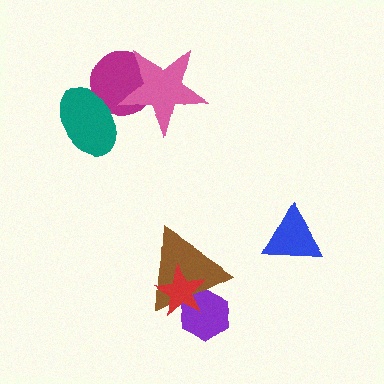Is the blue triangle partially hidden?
No, no other shape covers it.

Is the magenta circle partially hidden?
Yes, it is partially covered by another shape.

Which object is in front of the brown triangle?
The red star is in front of the brown triangle.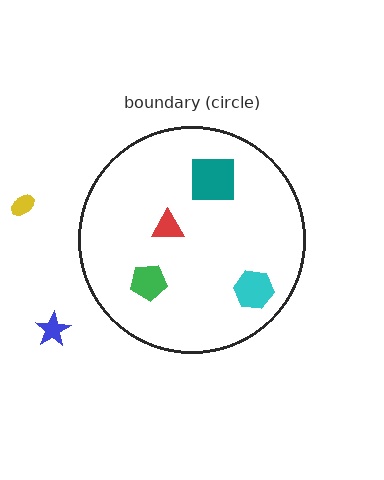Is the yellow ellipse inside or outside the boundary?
Outside.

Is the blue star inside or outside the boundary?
Outside.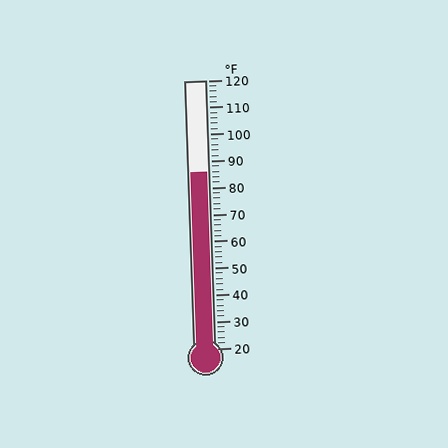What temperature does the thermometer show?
The thermometer shows approximately 86°F.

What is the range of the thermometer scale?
The thermometer scale ranges from 20°F to 120°F.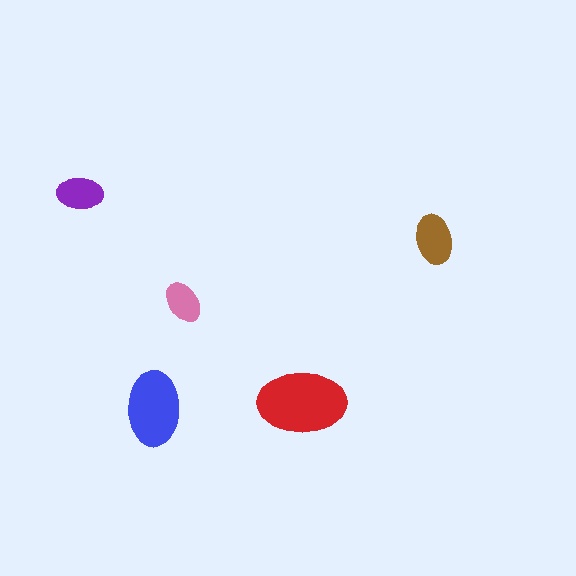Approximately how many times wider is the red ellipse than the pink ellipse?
About 2 times wider.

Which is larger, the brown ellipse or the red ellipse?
The red one.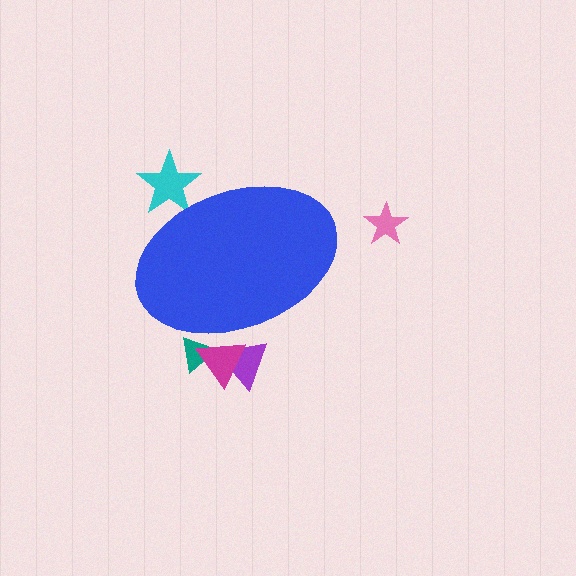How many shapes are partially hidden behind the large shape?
4 shapes are partially hidden.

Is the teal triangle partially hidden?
Yes, the teal triangle is partially hidden behind the blue ellipse.